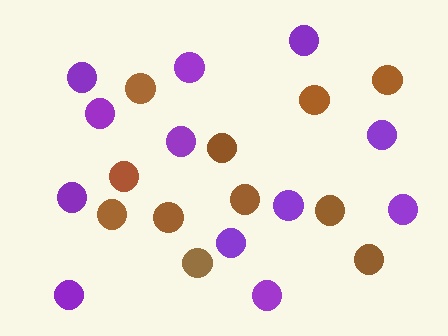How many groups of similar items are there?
There are 2 groups: one group of brown circles (11) and one group of purple circles (12).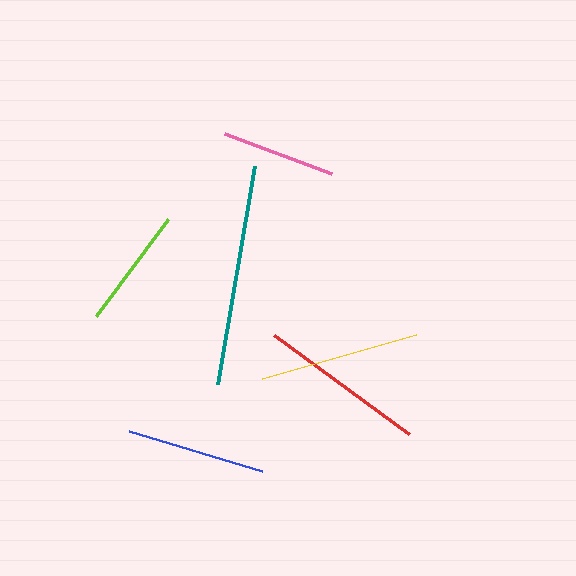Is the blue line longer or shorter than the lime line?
The blue line is longer than the lime line.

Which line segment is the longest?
The teal line is the longest at approximately 221 pixels.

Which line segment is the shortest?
The pink line is the shortest at approximately 115 pixels.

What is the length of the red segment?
The red segment is approximately 167 pixels long.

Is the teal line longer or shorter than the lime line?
The teal line is longer than the lime line.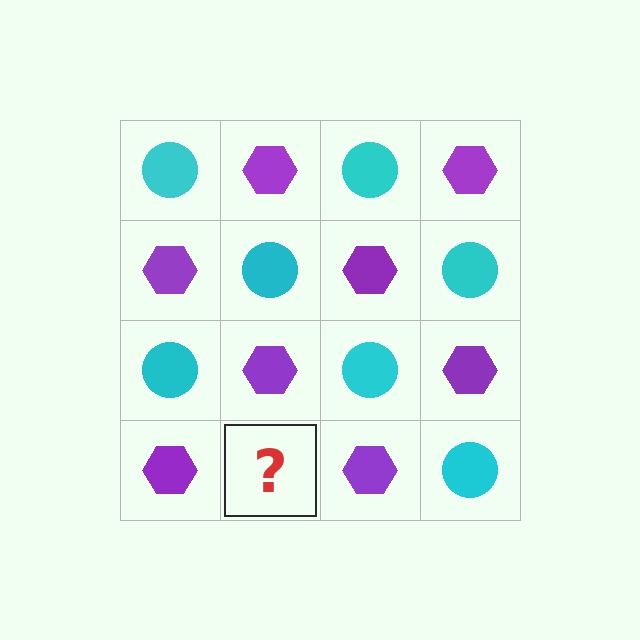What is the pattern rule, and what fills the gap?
The rule is that it alternates cyan circle and purple hexagon in a checkerboard pattern. The gap should be filled with a cyan circle.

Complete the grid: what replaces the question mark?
The question mark should be replaced with a cyan circle.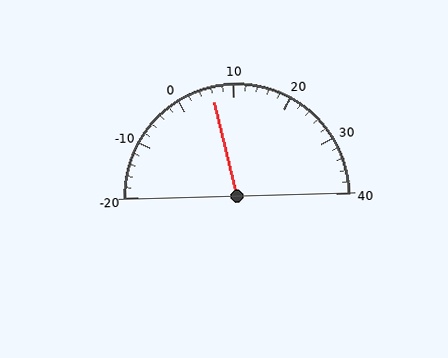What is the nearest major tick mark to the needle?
The nearest major tick mark is 10.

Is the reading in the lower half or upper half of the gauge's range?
The reading is in the lower half of the range (-20 to 40).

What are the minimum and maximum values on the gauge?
The gauge ranges from -20 to 40.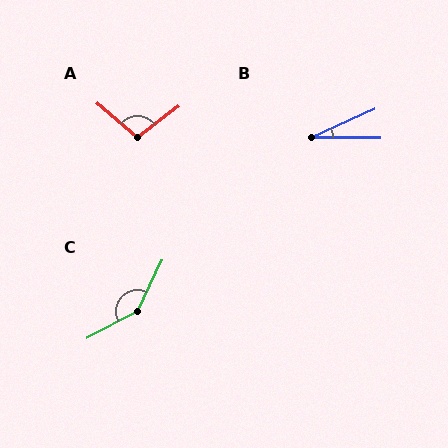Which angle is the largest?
C, at approximately 144 degrees.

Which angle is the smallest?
B, at approximately 25 degrees.